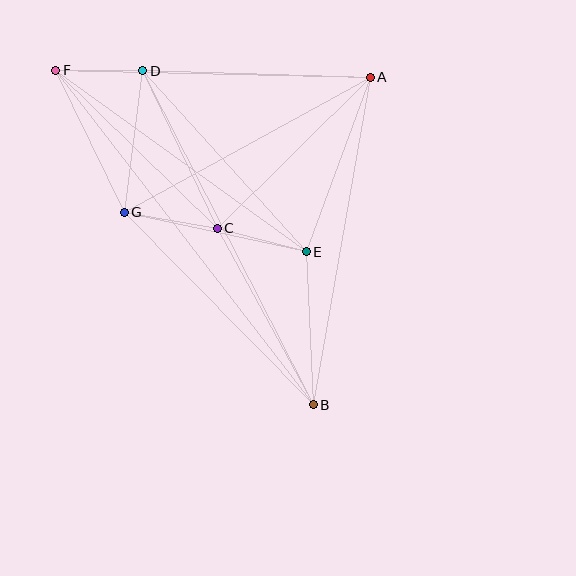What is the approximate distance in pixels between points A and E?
The distance between A and E is approximately 186 pixels.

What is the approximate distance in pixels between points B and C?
The distance between B and C is approximately 201 pixels.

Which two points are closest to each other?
Points D and F are closest to each other.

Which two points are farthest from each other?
Points B and F are farthest from each other.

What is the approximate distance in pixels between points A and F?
The distance between A and F is approximately 315 pixels.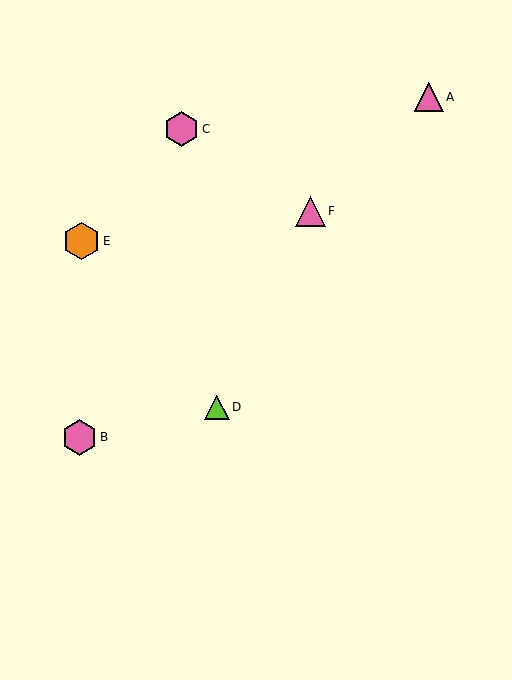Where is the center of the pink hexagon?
The center of the pink hexagon is at (79, 437).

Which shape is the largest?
The orange hexagon (labeled E) is the largest.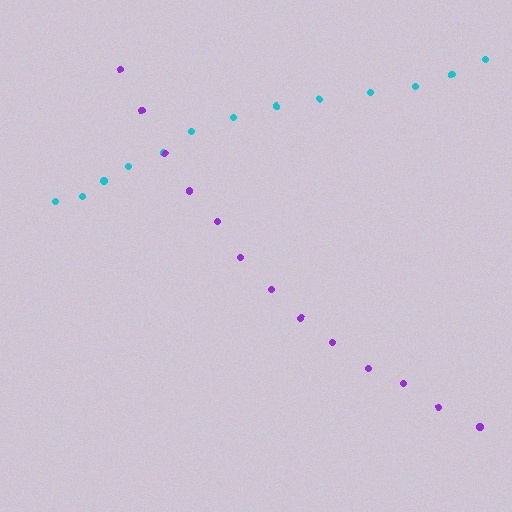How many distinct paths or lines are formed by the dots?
There are 2 distinct paths.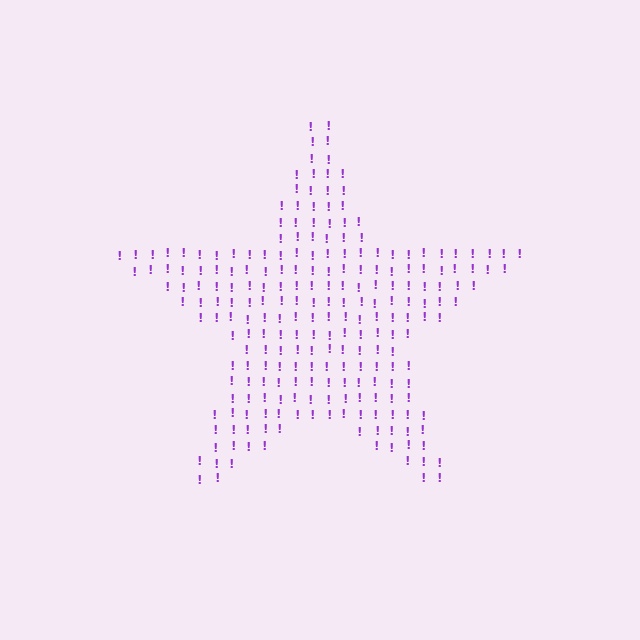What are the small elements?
The small elements are exclamation marks.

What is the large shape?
The large shape is a star.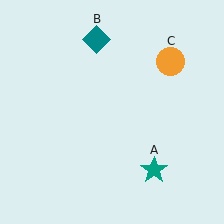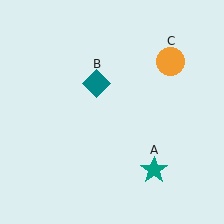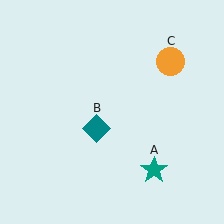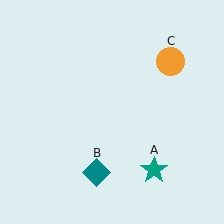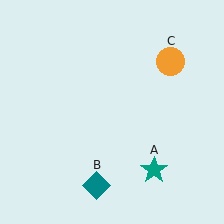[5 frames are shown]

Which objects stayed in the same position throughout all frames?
Teal star (object A) and orange circle (object C) remained stationary.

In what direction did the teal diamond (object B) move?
The teal diamond (object B) moved down.